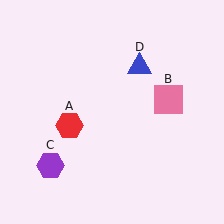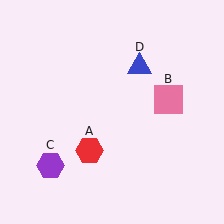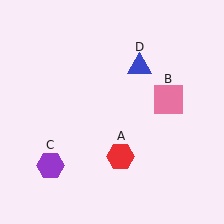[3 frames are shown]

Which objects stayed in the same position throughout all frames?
Pink square (object B) and purple hexagon (object C) and blue triangle (object D) remained stationary.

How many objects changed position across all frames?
1 object changed position: red hexagon (object A).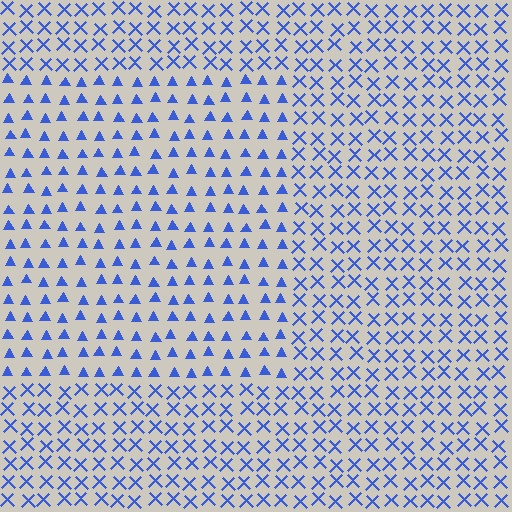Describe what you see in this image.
The image is filled with small blue elements arranged in a uniform grid. A rectangle-shaped region contains triangles, while the surrounding area contains X marks. The boundary is defined purely by the change in element shape.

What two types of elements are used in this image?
The image uses triangles inside the rectangle region and X marks outside it.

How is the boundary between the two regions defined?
The boundary is defined by a change in element shape: triangles inside vs. X marks outside. All elements share the same color and spacing.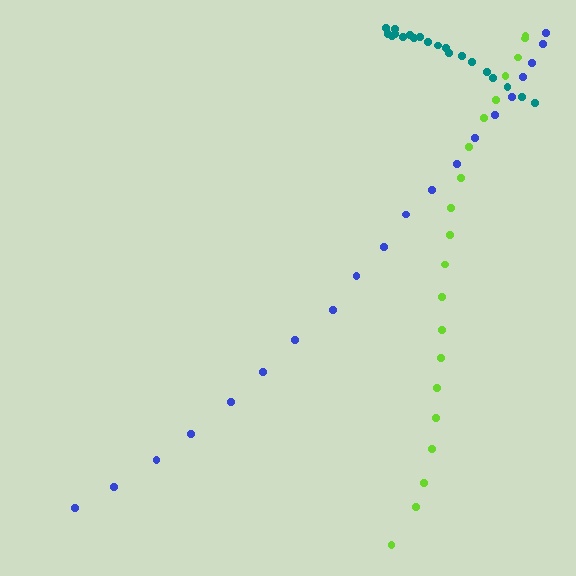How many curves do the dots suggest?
There are 3 distinct paths.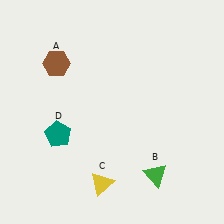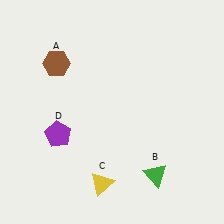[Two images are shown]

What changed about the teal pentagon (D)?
In Image 1, D is teal. In Image 2, it changed to purple.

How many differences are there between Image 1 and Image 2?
There is 1 difference between the two images.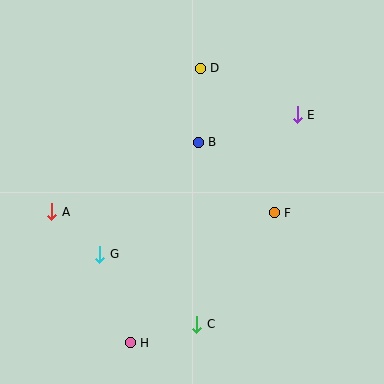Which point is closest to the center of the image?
Point B at (198, 142) is closest to the center.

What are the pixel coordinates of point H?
Point H is at (130, 343).